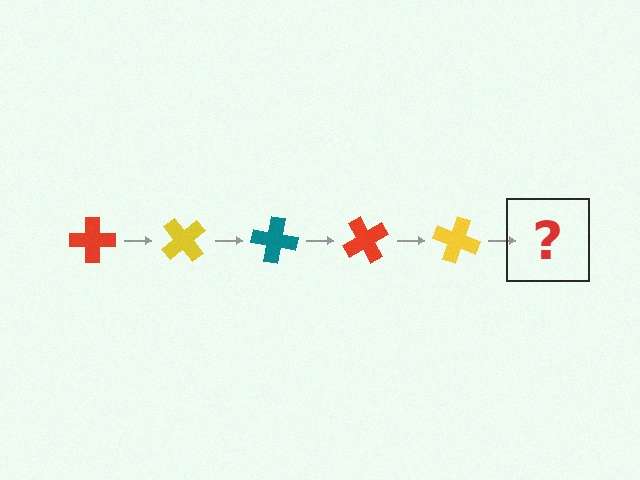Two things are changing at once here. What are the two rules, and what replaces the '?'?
The two rules are that it rotates 50 degrees each step and the color cycles through red, yellow, and teal. The '?' should be a teal cross, rotated 250 degrees from the start.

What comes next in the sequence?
The next element should be a teal cross, rotated 250 degrees from the start.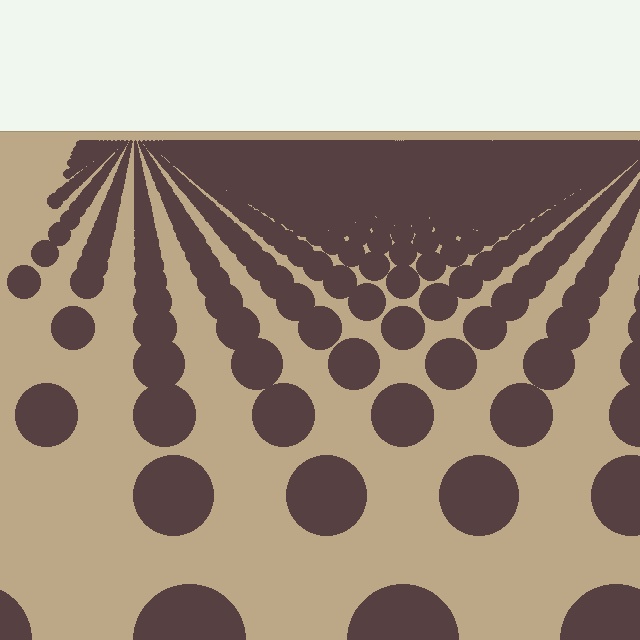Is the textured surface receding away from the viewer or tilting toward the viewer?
The surface is receding away from the viewer. Texture elements get smaller and denser toward the top.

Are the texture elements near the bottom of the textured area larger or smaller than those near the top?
Larger. Near the bottom, elements are closer to the viewer and appear at a bigger on-screen size.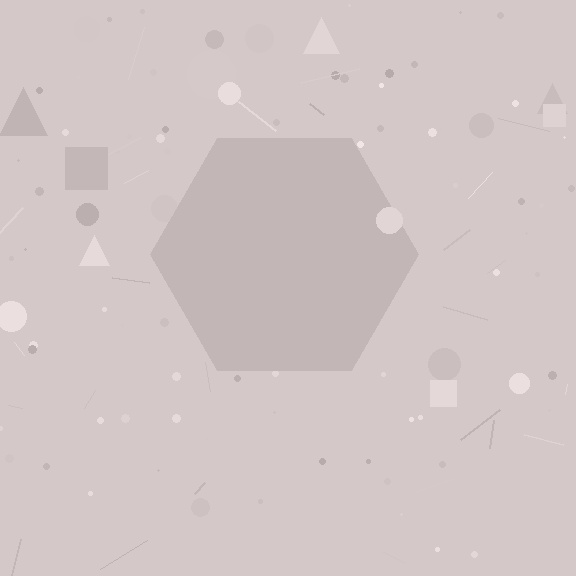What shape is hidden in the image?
A hexagon is hidden in the image.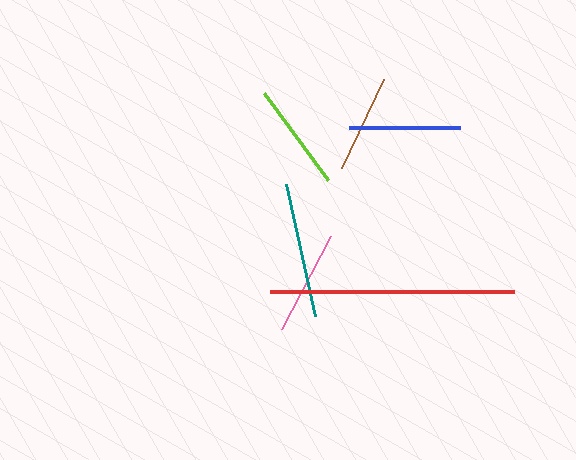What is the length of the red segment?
The red segment is approximately 244 pixels long.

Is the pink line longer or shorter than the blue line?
The blue line is longer than the pink line.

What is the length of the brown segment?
The brown segment is approximately 98 pixels long.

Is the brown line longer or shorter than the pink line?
The pink line is longer than the brown line.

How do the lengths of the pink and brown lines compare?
The pink and brown lines are approximately the same length.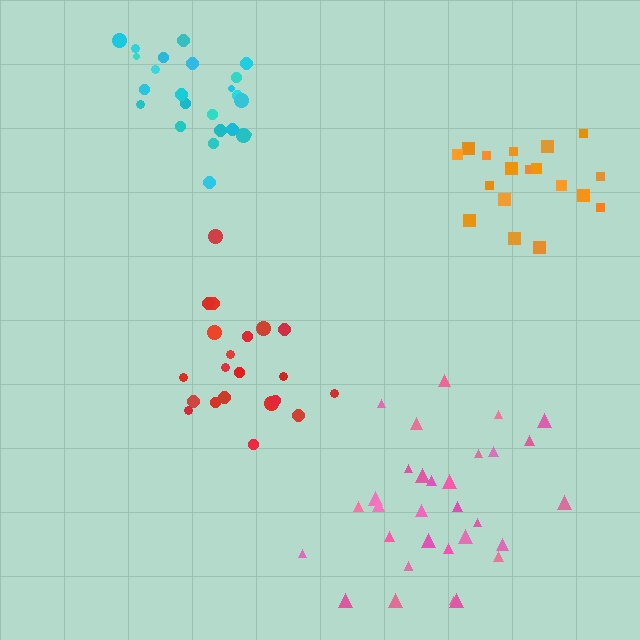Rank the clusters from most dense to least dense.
cyan, orange, red, pink.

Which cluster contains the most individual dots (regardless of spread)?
Pink (32).